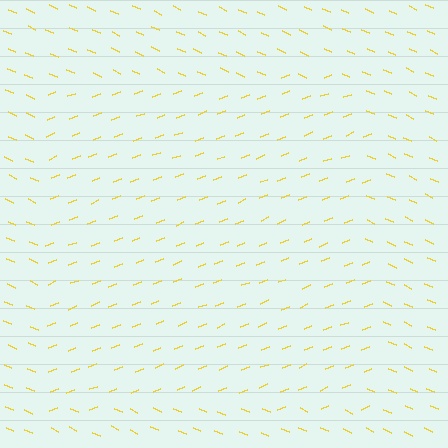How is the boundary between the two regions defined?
The boundary is defined purely by a change in line orientation (approximately 45 degrees difference). All lines are the same color and thickness.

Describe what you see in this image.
The image is filled with small yellow line segments. A rectangle region in the image has lines oriented differently from the surrounding lines, creating a visible texture boundary.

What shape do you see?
I see a rectangle.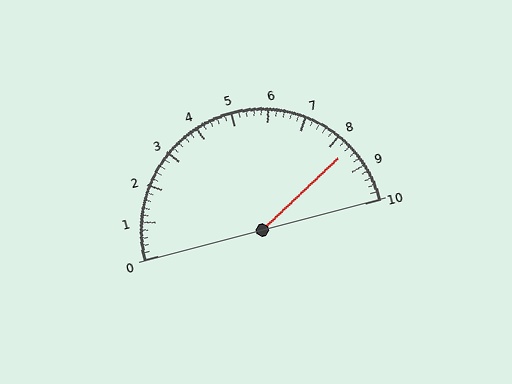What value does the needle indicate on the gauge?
The needle indicates approximately 8.4.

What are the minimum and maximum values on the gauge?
The gauge ranges from 0 to 10.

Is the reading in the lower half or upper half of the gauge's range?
The reading is in the upper half of the range (0 to 10).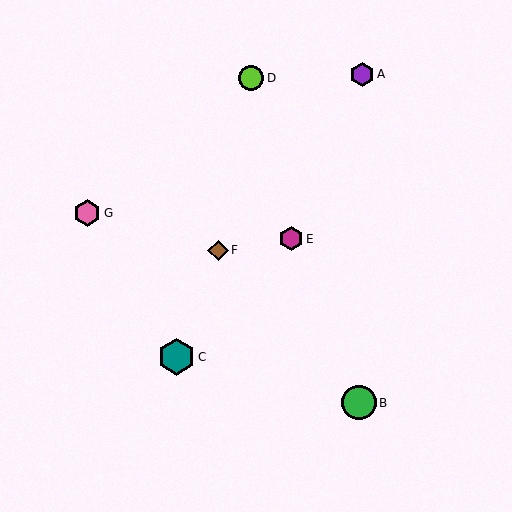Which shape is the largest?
The teal hexagon (labeled C) is the largest.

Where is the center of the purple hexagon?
The center of the purple hexagon is at (362, 74).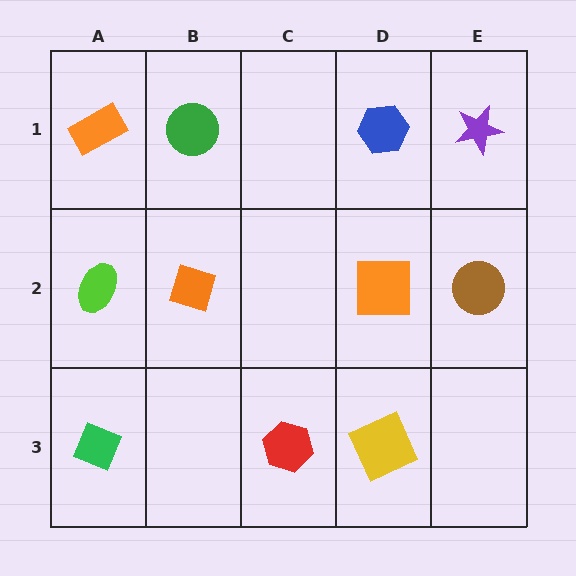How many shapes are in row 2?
4 shapes.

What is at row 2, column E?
A brown circle.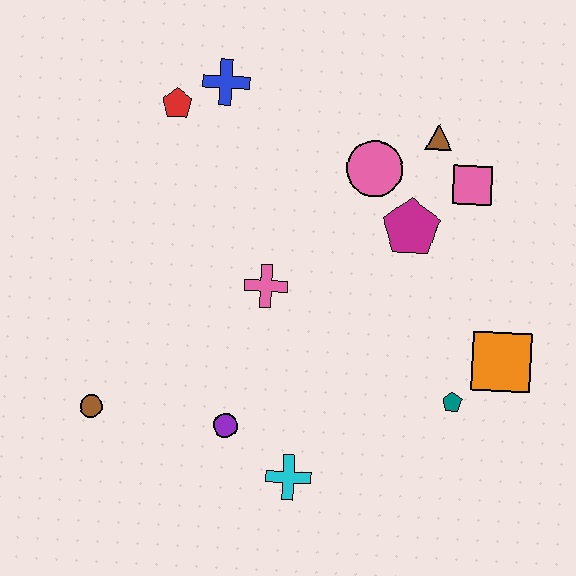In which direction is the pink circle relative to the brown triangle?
The pink circle is to the left of the brown triangle.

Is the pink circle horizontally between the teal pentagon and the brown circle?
Yes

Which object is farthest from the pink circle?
The brown circle is farthest from the pink circle.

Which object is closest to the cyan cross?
The purple circle is closest to the cyan cross.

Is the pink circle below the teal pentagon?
No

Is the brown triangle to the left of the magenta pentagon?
No